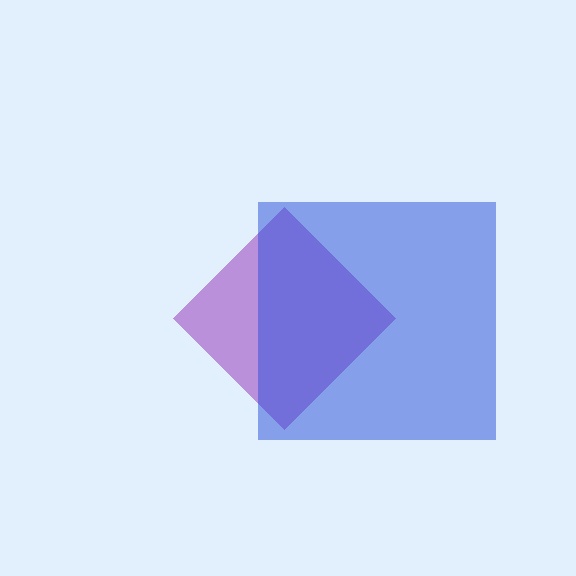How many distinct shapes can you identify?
There are 2 distinct shapes: a purple diamond, a blue square.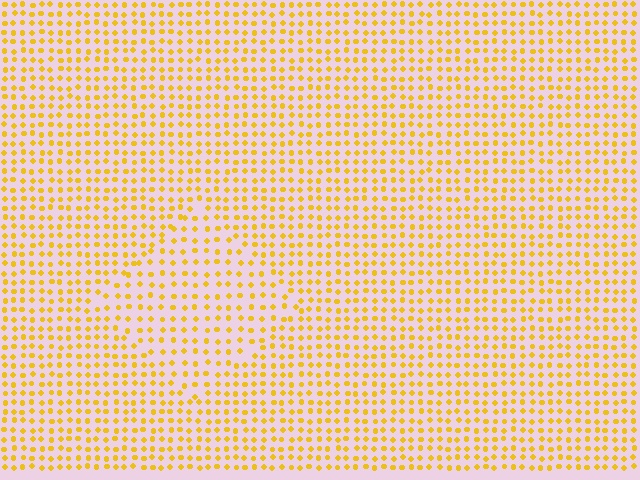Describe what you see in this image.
The image contains small yellow elements arranged at two different densities. A diamond-shaped region is visible where the elements are less densely packed than the surrounding area.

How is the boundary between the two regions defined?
The boundary is defined by a change in element density (approximately 1.5x ratio). All elements are the same color, size, and shape.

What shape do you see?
I see a diamond.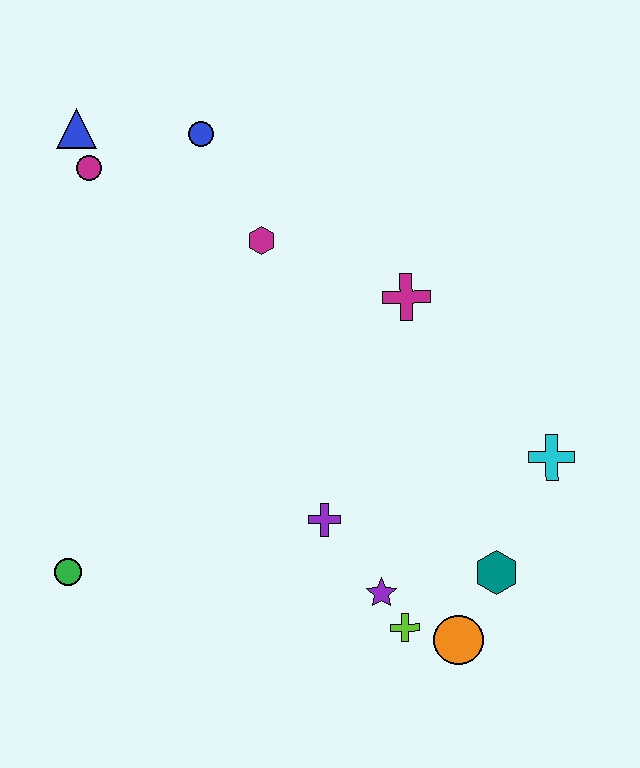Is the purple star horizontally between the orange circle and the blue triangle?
Yes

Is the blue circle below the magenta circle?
No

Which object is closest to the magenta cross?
The magenta hexagon is closest to the magenta cross.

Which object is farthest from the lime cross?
The blue triangle is farthest from the lime cross.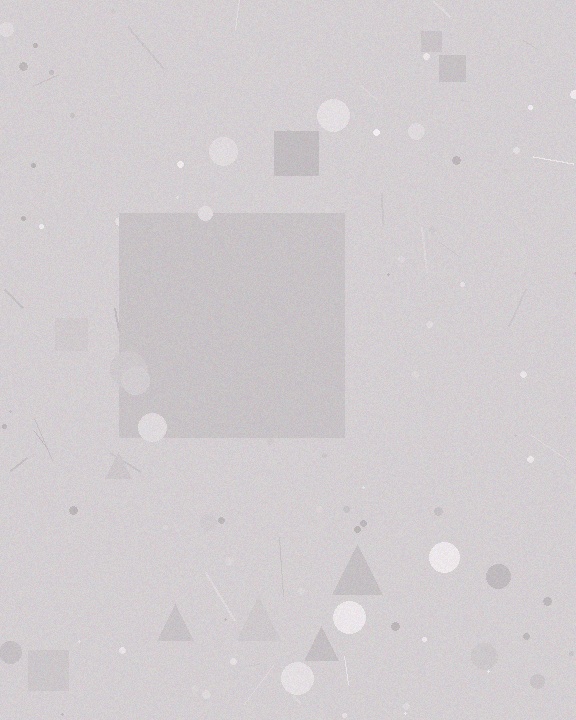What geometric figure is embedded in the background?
A square is embedded in the background.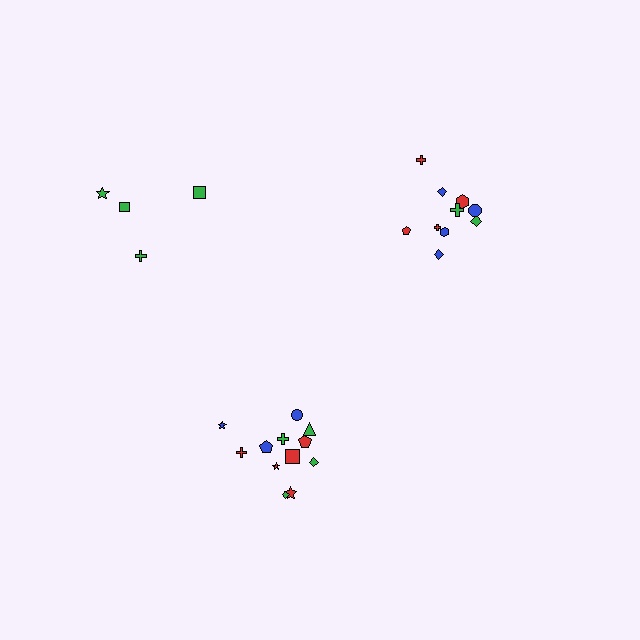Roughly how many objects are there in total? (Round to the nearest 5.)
Roughly 25 objects in total.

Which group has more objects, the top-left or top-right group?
The top-right group.